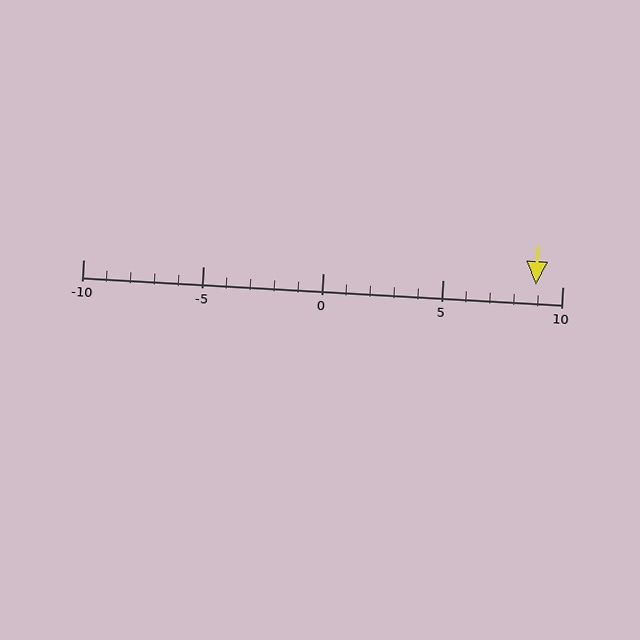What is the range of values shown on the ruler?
The ruler shows values from -10 to 10.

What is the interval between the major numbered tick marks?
The major tick marks are spaced 5 units apart.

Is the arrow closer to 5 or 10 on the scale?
The arrow is closer to 10.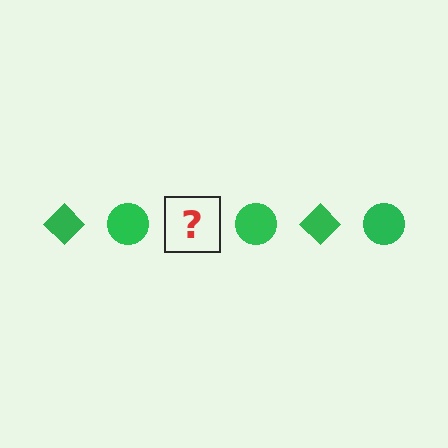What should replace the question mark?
The question mark should be replaced with a green diamond.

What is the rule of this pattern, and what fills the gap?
The rule is that the pattern cycles through diamond, circle shapes in green. The gap should be filled with a green diamond.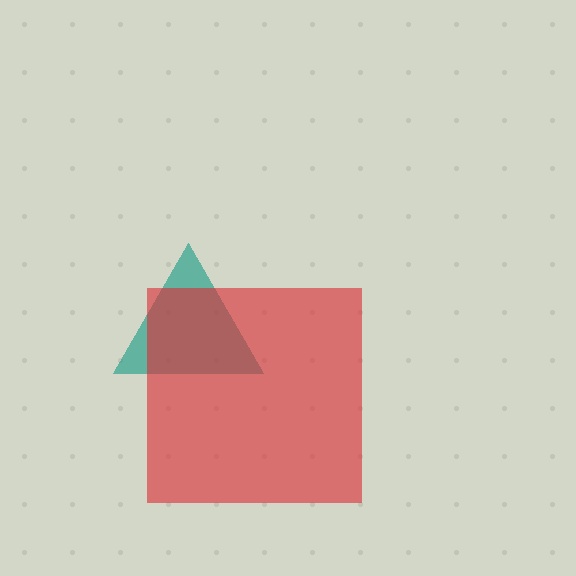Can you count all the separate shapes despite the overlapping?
Yes, there are 2 separate shapes.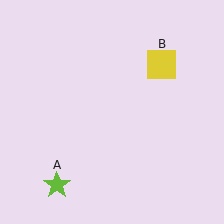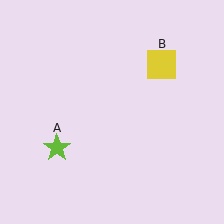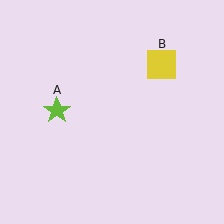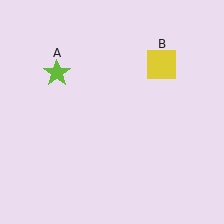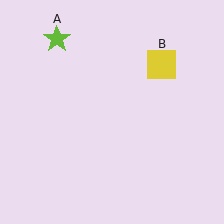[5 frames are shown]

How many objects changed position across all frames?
1 object changed position: lime star (object A).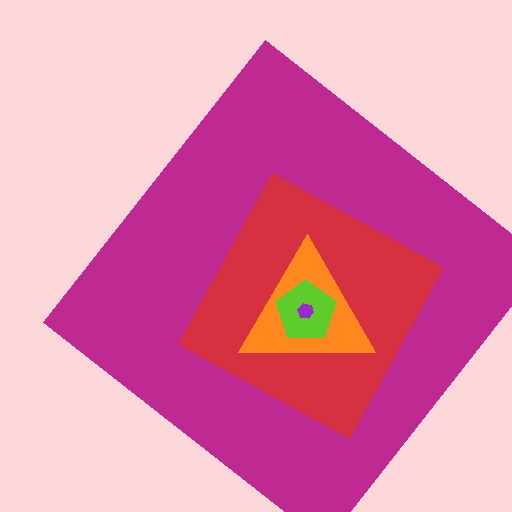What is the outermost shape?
The magenta diamond.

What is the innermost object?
The purple hexagon.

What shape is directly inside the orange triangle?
The lime pentagon.